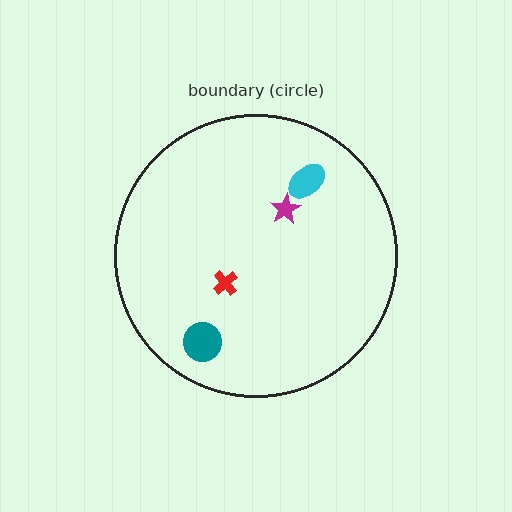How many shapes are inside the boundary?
4 inside, 0 outside.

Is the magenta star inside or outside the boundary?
Inside.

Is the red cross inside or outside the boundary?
Inside.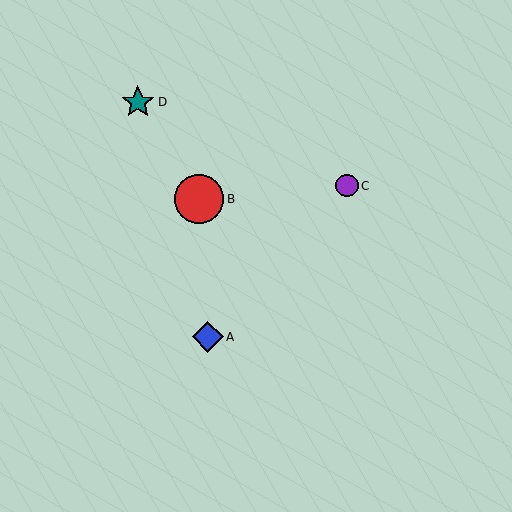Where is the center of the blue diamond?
The center of the blue diamond is at (208, 337).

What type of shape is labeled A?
Shape A is a blue diamond.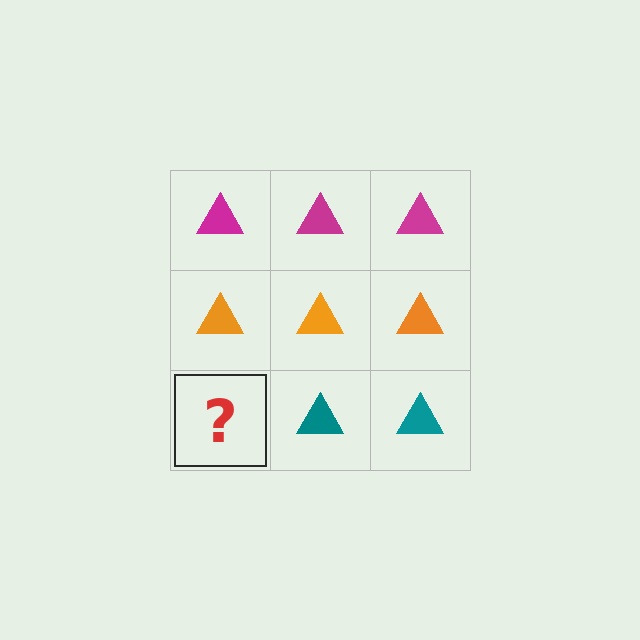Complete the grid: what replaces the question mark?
The question mark should be replaced with a teal triangle.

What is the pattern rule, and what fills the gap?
The rule is that each row has a consistent color. The gap should be filled with a teal triangle.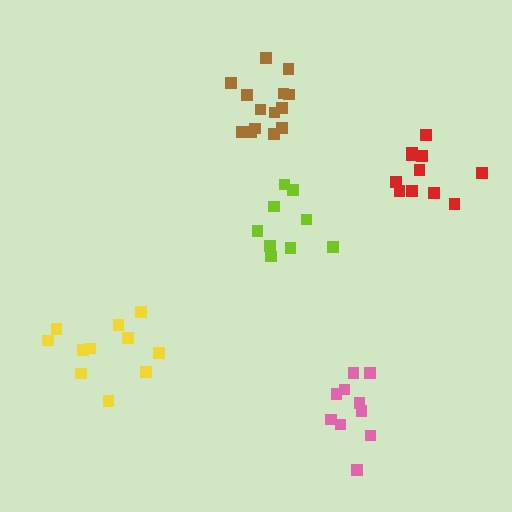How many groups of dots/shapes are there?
There are 5 groups.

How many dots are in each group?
Group 1: 11 dots, Group 2: 11 dots, Group 3: 10 dots, Group 4: 9 dots, Group 5: 14 dots (55 total).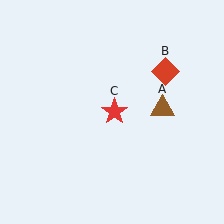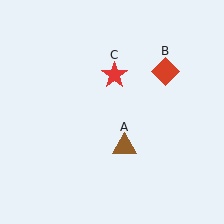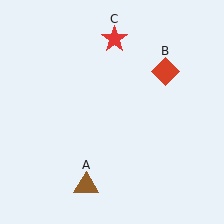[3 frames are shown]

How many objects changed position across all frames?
2 objects changed position: brown triangle (object A), red star (object C).